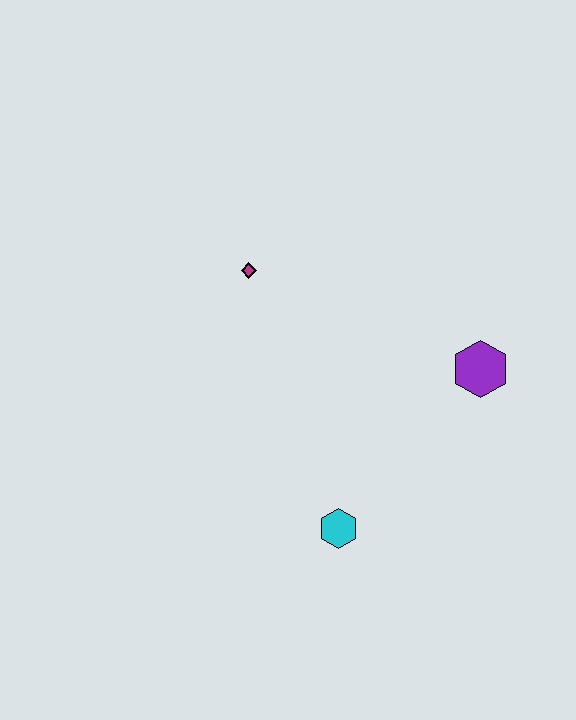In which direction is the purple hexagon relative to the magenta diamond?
The purple hexagon is to the right of the magenta diamond.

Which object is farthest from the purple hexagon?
The magenta diamond is farthest from the purple hexagon.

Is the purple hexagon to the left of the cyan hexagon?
No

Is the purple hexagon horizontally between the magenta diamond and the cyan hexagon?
No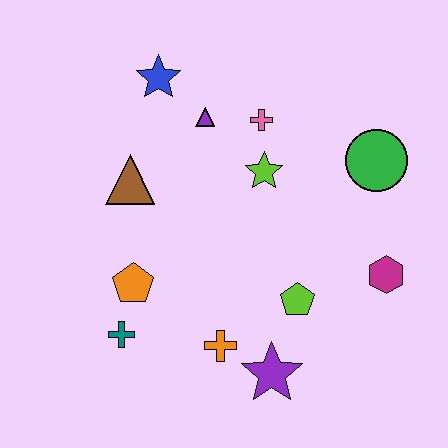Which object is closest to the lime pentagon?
The purple star is closest to the lime pentagon.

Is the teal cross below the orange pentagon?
Yes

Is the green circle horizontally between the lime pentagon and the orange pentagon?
No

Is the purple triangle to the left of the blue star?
No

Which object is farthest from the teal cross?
The green circle is farthest from the teal cross.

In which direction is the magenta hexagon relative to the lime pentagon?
The magenta hexagon is to the right of the lime pentagon.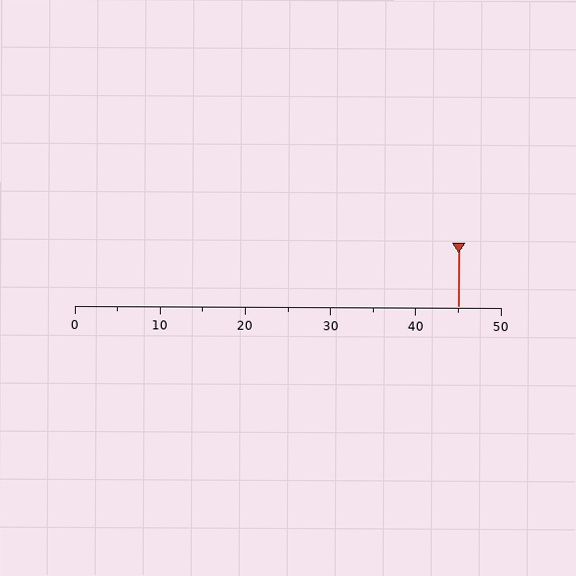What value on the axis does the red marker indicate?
The marker indicates approximately 45.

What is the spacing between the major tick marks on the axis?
The major ticks are spaced 10 apart.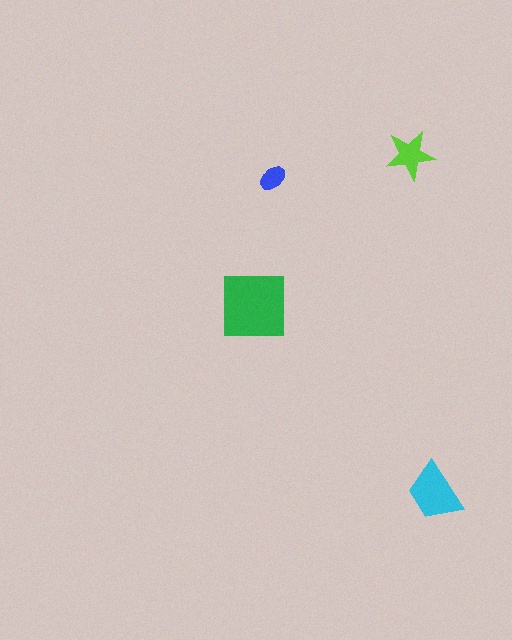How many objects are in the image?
There are 4 objects in the image.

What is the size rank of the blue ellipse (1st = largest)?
4th.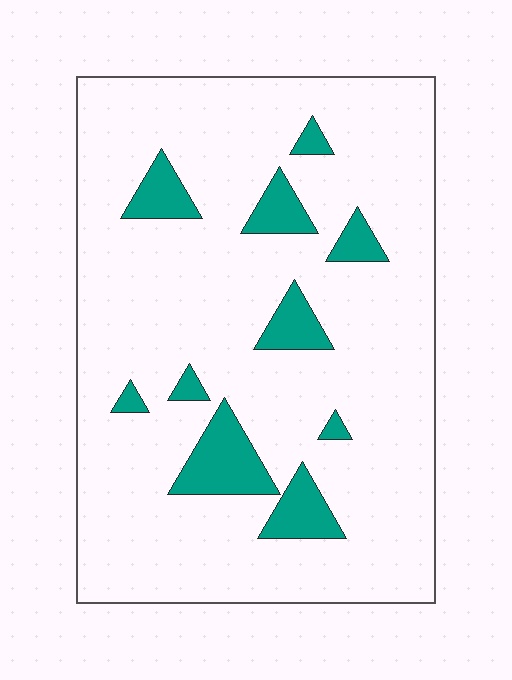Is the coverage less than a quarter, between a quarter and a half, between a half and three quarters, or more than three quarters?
Less than a quarter.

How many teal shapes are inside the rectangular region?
10.